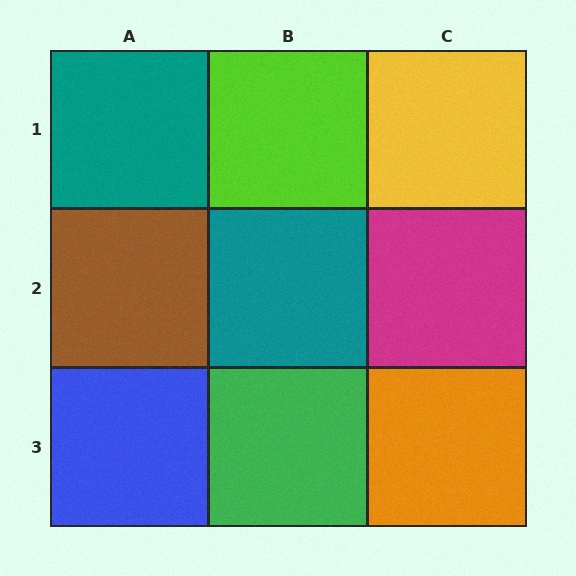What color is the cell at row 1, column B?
Lime.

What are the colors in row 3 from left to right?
Blue, green, orange.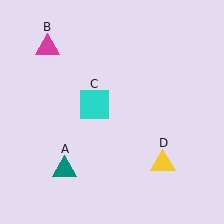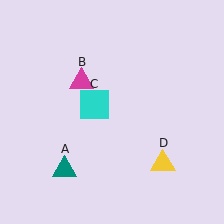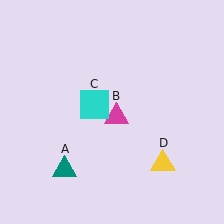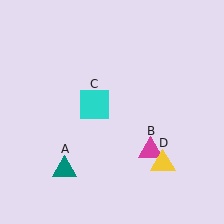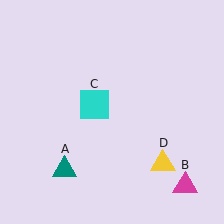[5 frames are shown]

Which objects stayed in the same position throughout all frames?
Teal triangle (object A) and cyan square (object C) and yellow triangle (object D) remained stationary.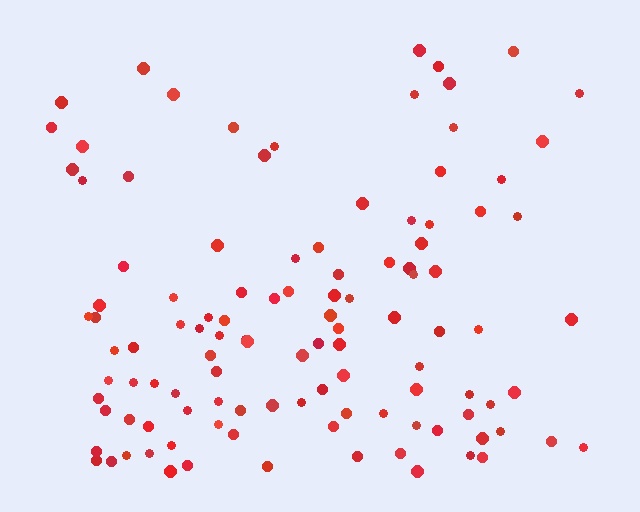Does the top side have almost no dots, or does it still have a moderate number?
Still a moderate number, just noticeably fewer than the bottom.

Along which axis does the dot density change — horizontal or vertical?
Vertical.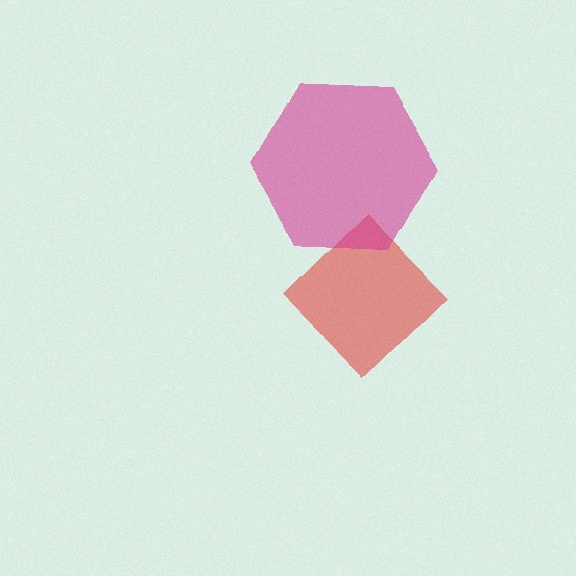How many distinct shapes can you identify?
There are 2 distinct shapes: a red diamond, a magenta hexagon.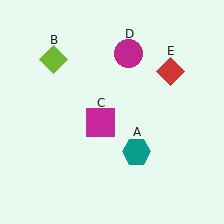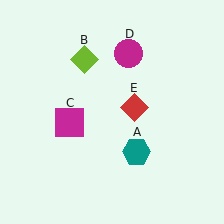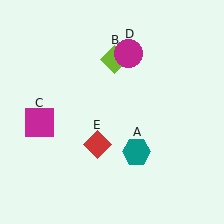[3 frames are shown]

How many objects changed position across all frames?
3 objects changed position: lime diamond (object B), magenta square (object C), red diamond (object E).